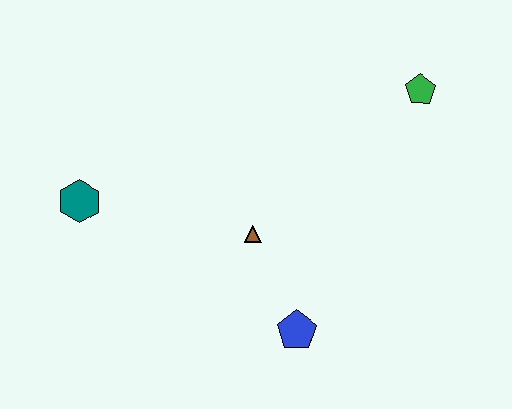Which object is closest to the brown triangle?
The blue pentagon is closest to the brown triangle.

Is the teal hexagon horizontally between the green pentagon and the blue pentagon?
No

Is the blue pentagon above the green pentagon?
No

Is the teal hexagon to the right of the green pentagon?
No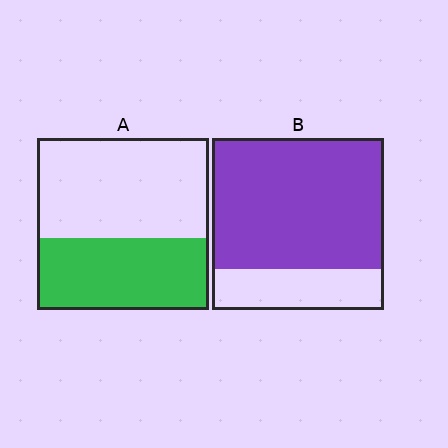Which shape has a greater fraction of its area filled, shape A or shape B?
Shape B.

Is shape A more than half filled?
No.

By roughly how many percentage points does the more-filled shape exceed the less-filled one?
By roughly 35 percentage points (B over A).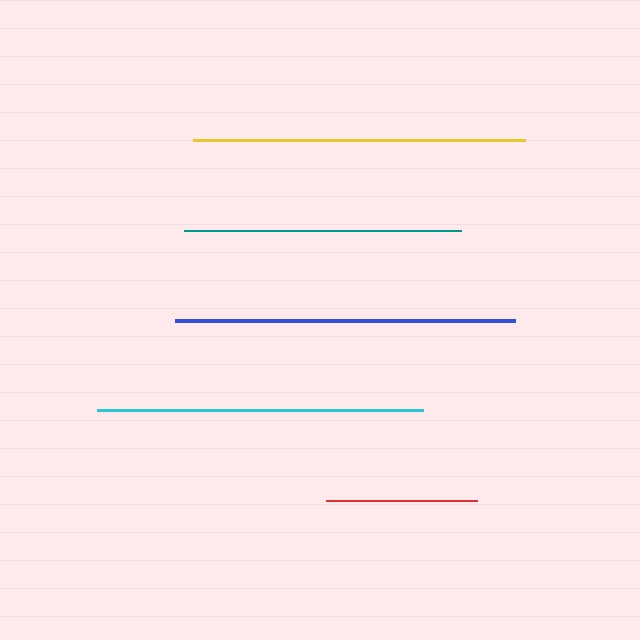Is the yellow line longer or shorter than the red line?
The yellow line is longer than the red line.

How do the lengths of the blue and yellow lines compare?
The blue and yellow lines are approximately the same length.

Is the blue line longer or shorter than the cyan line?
The blue line is longer than the cyan line.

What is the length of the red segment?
The red segment is approximately 150 pixels long.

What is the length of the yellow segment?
The yellow segment is approximately 332 pixels long.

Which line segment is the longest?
The blue line is the longest at approximately 340 pixels.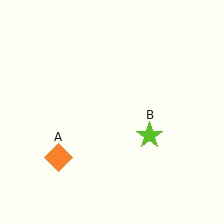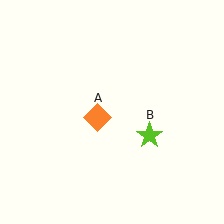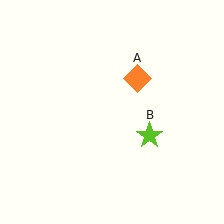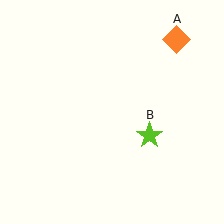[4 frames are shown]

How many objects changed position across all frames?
1 object changed position: orange diamond (object A).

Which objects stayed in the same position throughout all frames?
Lime star (object B) remained stationary.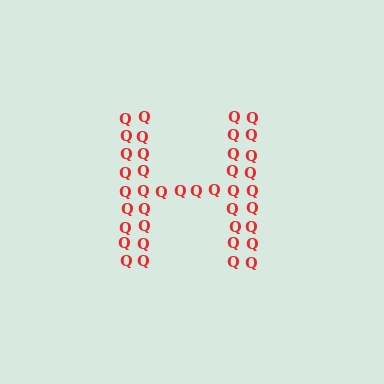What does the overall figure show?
The overall figure shows the letter H.